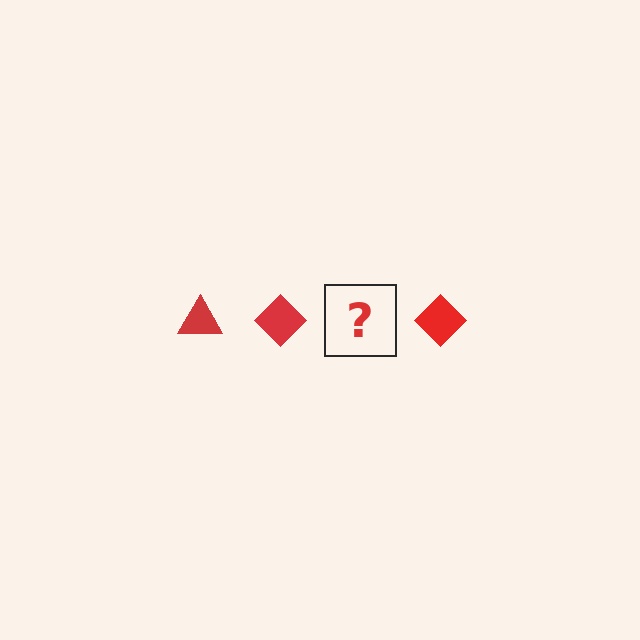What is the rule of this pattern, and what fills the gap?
The rule is that the pattern cycles through triangle, diamond shapes in red. The gap should be filled with a red triangle.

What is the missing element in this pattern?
The missing element is a red triangle.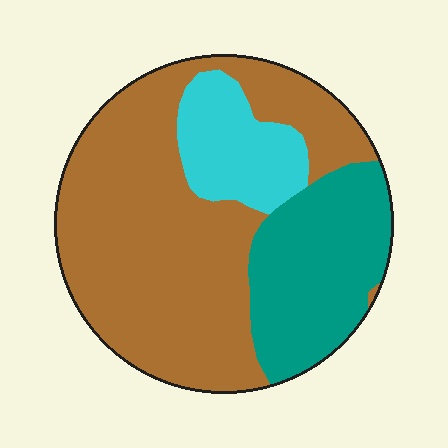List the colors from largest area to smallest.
From largest to smallest: brown, teal, cyan.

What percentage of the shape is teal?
Teal covers around 25% of the shape.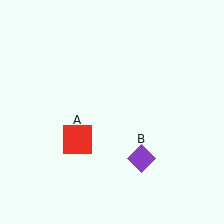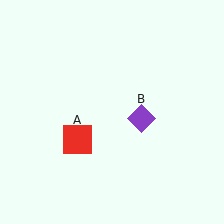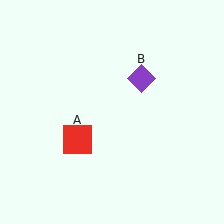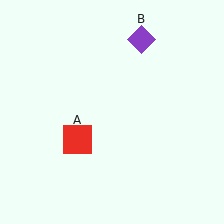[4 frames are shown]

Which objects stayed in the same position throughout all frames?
Red square (object A) remained stationary.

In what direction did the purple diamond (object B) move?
The purple diamond (object B) moved up.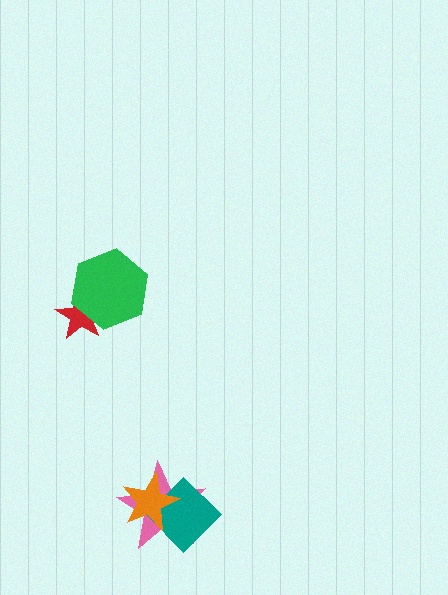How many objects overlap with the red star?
1 object overlaps with the red star.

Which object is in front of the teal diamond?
The orange star is in front of the teal diamond.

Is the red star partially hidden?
Yes, it is partially covered by another shape.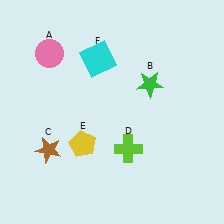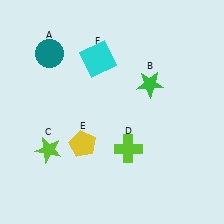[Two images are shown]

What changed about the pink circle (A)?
In Image 1, A is pink. In Image 2, it changed to teal.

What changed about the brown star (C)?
In Image 1, C is brown. In Image 2, it changed to lime.